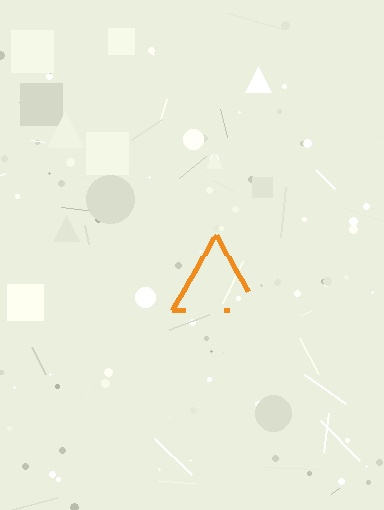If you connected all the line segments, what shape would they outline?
They would outline a triangle.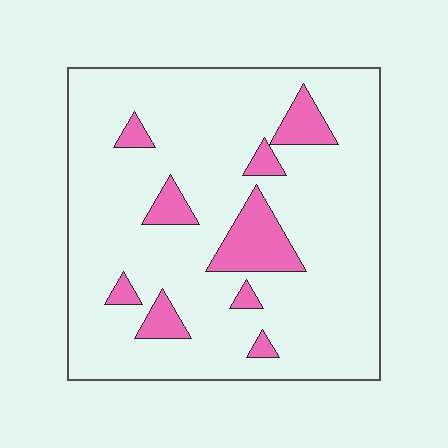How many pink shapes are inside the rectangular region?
9.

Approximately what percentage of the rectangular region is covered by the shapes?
Approximately 15%.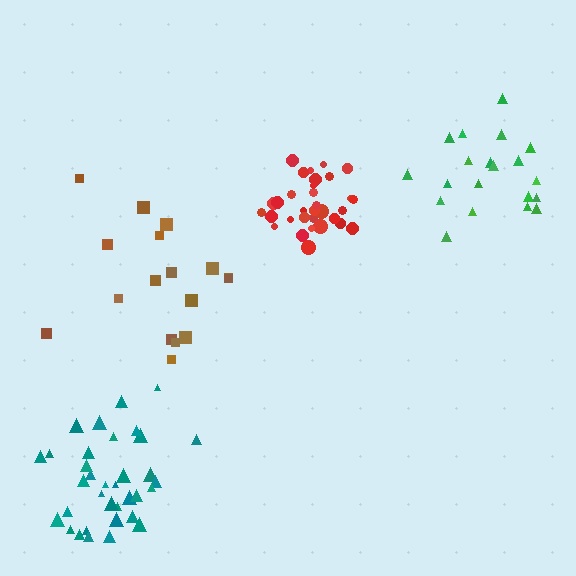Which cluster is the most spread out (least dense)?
Brown.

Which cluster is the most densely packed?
Red.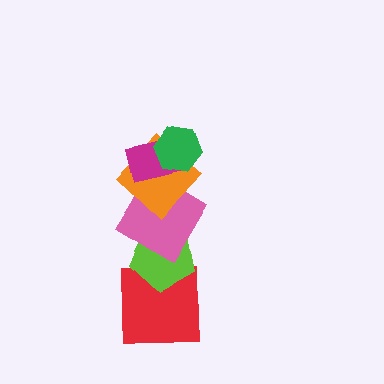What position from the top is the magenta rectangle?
The magenta rectangle is 2nd from the top.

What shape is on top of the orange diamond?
The magenta rectangle is on top of the orange diamond.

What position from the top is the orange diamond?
The orange diamond is 3rd from the top.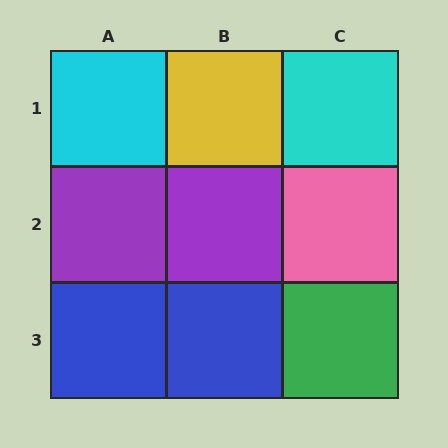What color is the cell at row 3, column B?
Blue.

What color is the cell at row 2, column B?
Purple.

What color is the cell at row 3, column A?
Blue.